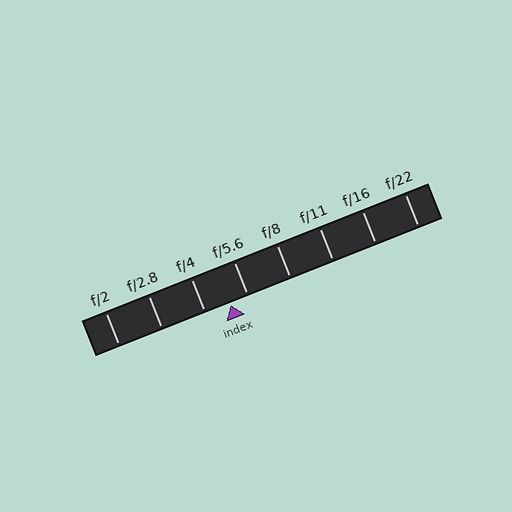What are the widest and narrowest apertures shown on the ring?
The widest aperture shown is f/2 and the narrowest is f/22.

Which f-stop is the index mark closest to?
The index mark is closest to f/5.6.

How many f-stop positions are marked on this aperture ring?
There are 8 f-stop positions marked.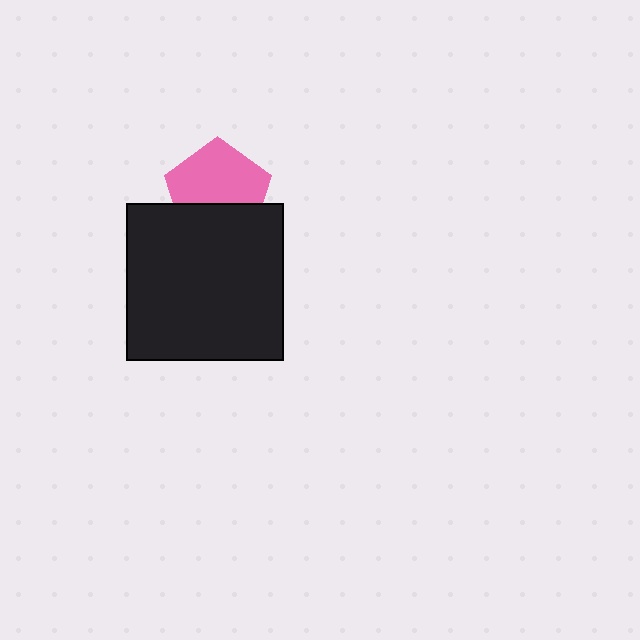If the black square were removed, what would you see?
You would see the complete pink pentagon.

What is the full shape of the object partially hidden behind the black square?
The partially hidden object is a pink pentagon.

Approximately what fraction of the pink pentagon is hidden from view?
Roughly 37% of the pink pentagon is hidden behind the black square.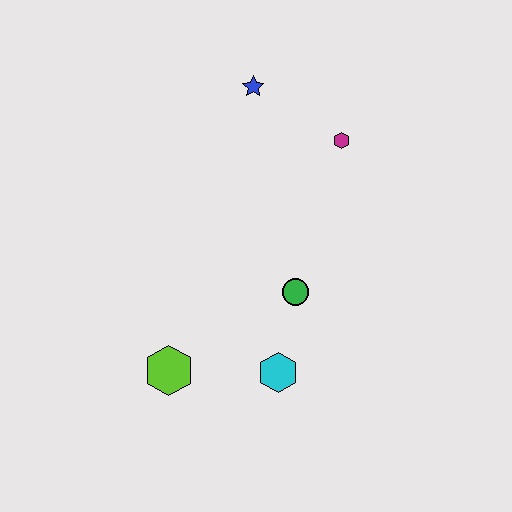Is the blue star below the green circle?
No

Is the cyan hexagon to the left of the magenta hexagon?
Yes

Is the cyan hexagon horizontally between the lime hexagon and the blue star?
No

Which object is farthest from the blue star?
The lime hexagon is farthest from the blue star.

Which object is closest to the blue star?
The magenta hexagon is closest to the blue star.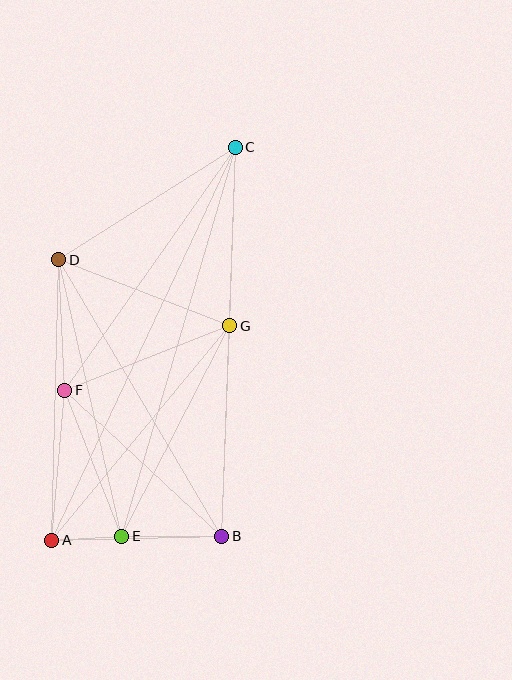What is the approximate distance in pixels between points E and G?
The distance between E and G is approximately 237 pixels.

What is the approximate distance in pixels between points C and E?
The distance between C and E is approximately 405 pixels.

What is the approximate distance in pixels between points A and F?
The distance between A and F is approximately 151 pixels.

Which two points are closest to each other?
Points A and E are closest to each other.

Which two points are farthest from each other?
Points A and C are farthest from each other.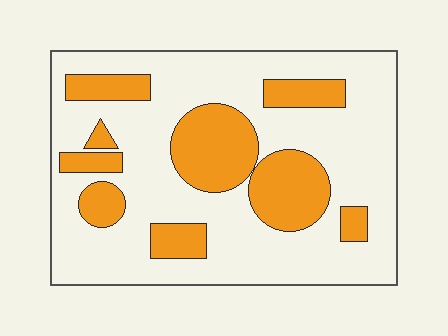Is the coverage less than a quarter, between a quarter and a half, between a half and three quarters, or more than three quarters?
Between a quarter and a half.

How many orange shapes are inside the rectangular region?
9.